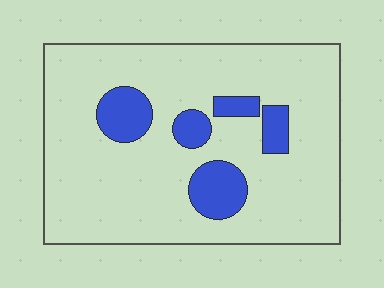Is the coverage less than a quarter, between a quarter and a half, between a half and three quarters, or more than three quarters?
Less than a quarter.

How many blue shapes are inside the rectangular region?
5.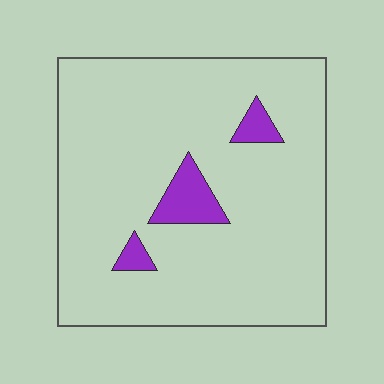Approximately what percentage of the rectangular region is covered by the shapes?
Approximately 5%.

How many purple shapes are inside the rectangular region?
3.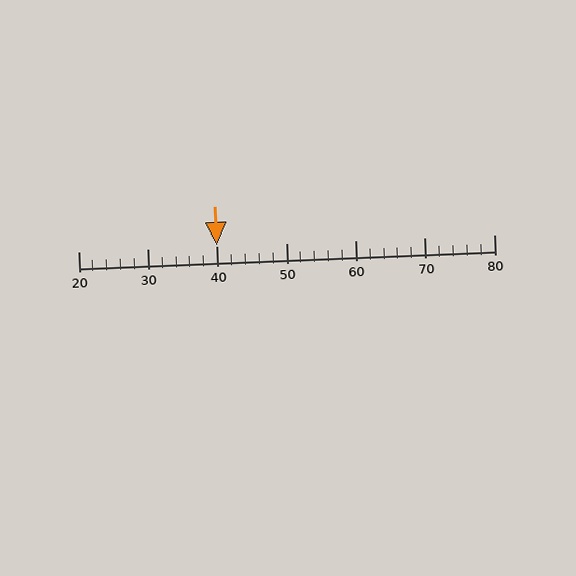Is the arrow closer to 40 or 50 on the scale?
The arrow is closer to 40.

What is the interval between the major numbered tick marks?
The major tick marks are spaced 10 units apart.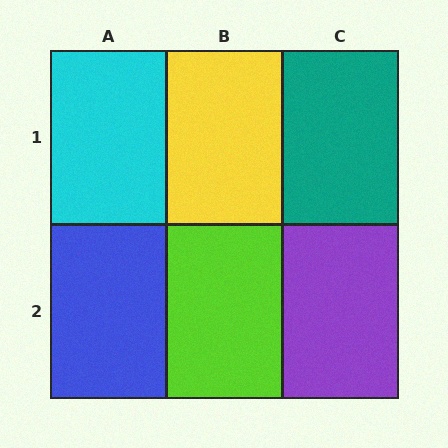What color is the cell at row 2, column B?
Lime.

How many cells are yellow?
1 cell is yellow.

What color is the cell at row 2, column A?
Blue.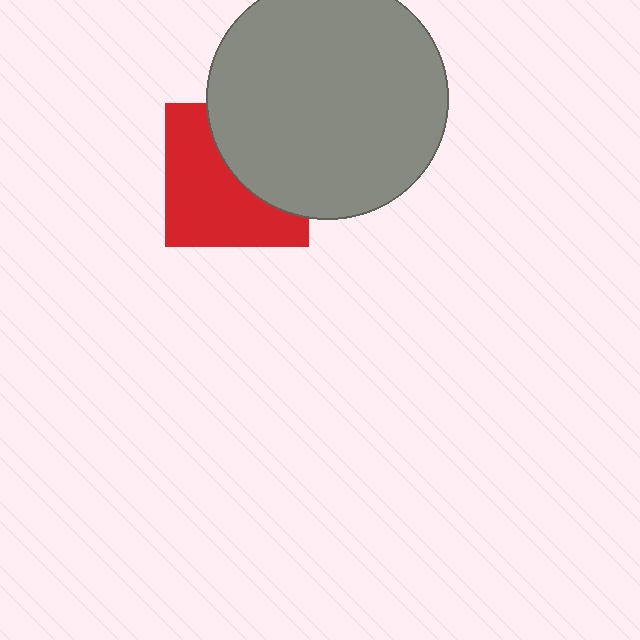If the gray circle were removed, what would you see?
You would see the complete red square.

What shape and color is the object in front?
The object in front is a gray circle.